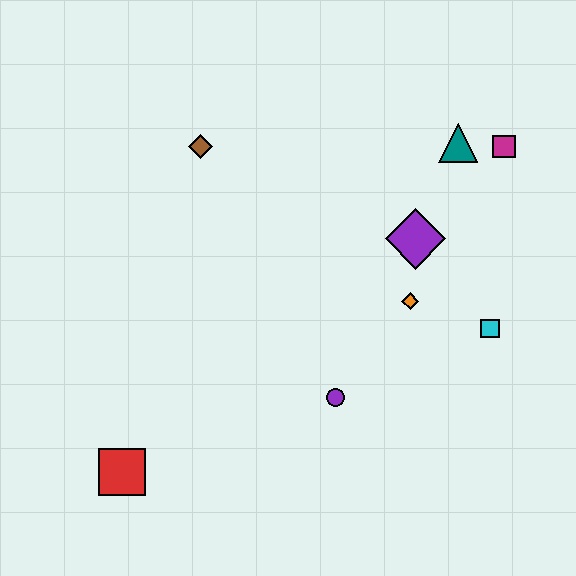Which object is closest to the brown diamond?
The purple diamond is closest to the brown diamond.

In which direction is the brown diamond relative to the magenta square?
The brown diamond is to the left of the magenta square.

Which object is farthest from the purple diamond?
The red square is farthest from the purple diamond.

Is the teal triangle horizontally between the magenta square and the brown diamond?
Yes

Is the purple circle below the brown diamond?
Yes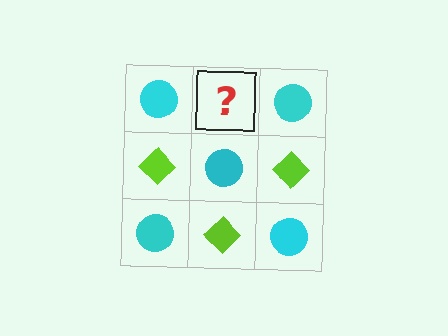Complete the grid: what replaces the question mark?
The question mark should be replaced with a lime diamond.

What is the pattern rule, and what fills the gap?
The rule is that it alternates cyan circle and lime diamond in a checkerboard pattern. The gap should be filled with a lime diamond.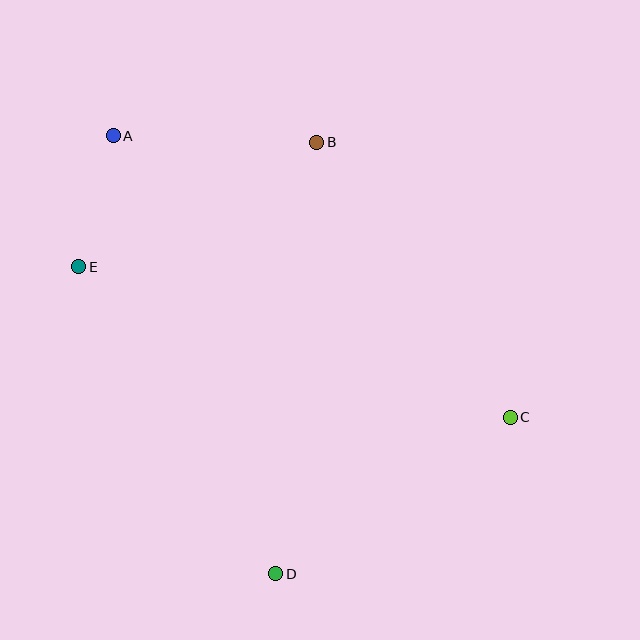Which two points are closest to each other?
Points A and E are closest to each other.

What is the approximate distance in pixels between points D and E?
The distance between D and E is approximately 365 pixels.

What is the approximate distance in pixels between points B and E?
The distance between B and E is approximately 268 pixels.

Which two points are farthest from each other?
Points A and C are farthest from each other.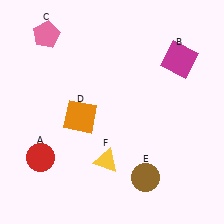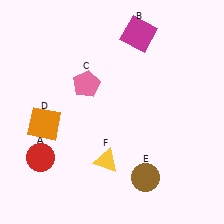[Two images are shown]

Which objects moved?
The objects that moved are: the magenta square (B), the pink pentagon (C), the orange square (D).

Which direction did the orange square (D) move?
The orange square (D) moved left.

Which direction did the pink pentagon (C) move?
The pink pentagon (C) moved down.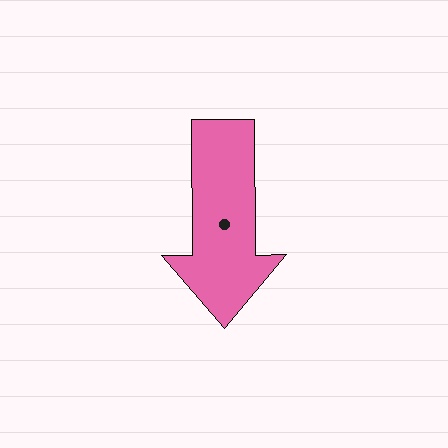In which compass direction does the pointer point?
South.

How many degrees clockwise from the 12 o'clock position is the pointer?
Approximately 179 degrees.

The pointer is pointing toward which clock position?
Roughly 6 o'clock.